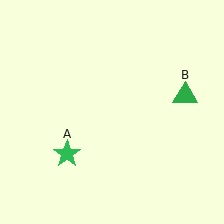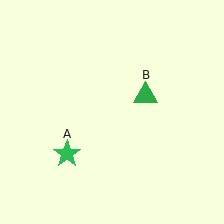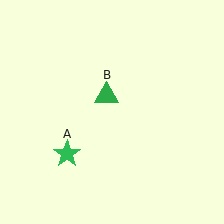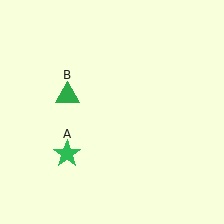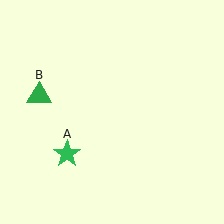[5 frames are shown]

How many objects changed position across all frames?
1 object changed position: green triangle (object B).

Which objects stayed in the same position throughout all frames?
Green star (object A) remained stationary.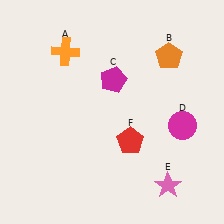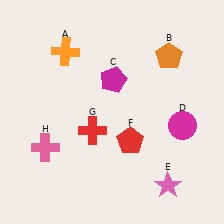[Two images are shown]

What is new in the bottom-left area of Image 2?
A red cross (G) was added in the bottom-left area of Image 2.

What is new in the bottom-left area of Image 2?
A pink cross (H) was added in the bottom-left area of Image 2.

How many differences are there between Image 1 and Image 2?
There are 2 differences between the two images.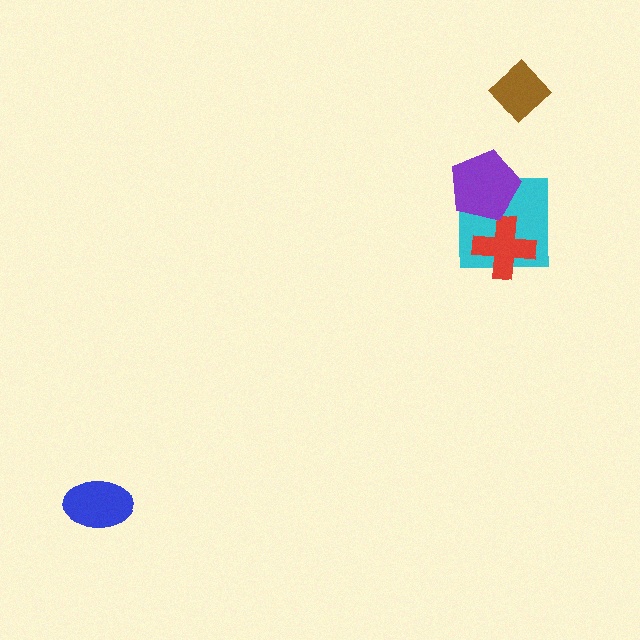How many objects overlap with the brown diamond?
0 objects overlap with the brown diamond.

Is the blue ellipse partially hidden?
No, no other shape covers it.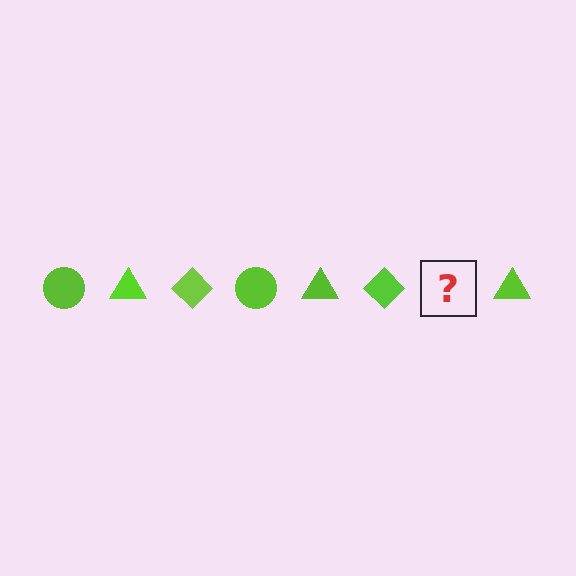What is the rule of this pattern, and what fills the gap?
The rule is that the pattern cycles through circle, triangle, diamond shapes in lime. The gap should be filled with a lime circle.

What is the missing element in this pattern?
The missing element is a lime circle.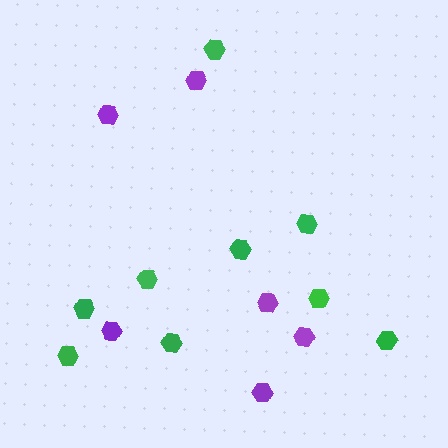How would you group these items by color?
There are 2 groups: one group of purple hexagons (6) and one group of green hexagons (9).